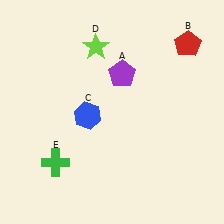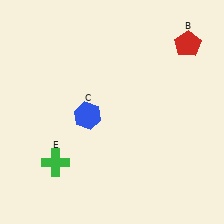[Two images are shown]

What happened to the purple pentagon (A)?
The purple pentagon (A) was removed in Image 2. It was in the top-right area of Image 1.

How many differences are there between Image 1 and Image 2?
There are 2 differences between the two images.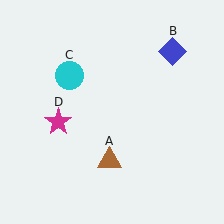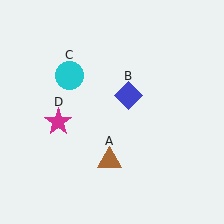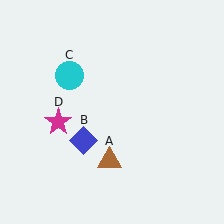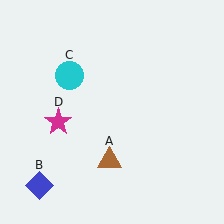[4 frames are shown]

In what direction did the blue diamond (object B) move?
The blue diamond (object B) moved down and to the left.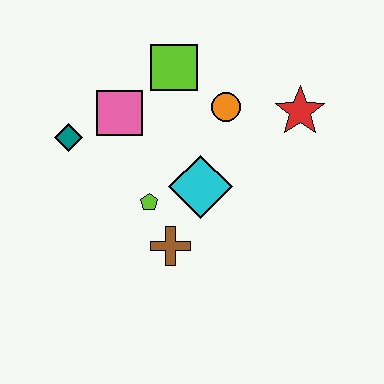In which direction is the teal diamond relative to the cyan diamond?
The teal diamond is to the left of the cyan diamond.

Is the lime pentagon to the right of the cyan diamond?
No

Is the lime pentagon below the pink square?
Yes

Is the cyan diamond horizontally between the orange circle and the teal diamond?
Yes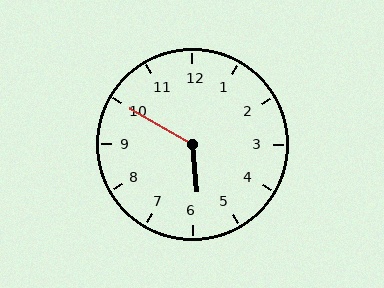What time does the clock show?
5:50.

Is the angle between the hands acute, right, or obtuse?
It is obtuse.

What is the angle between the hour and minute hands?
Approximately 125 degrees.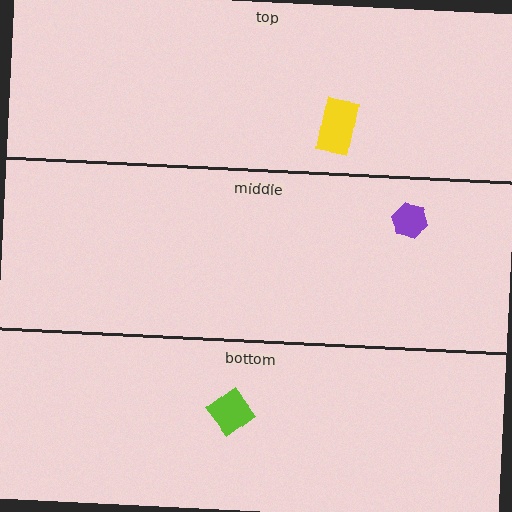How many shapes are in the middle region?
1.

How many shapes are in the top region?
1.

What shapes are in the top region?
The yellow rectangle.